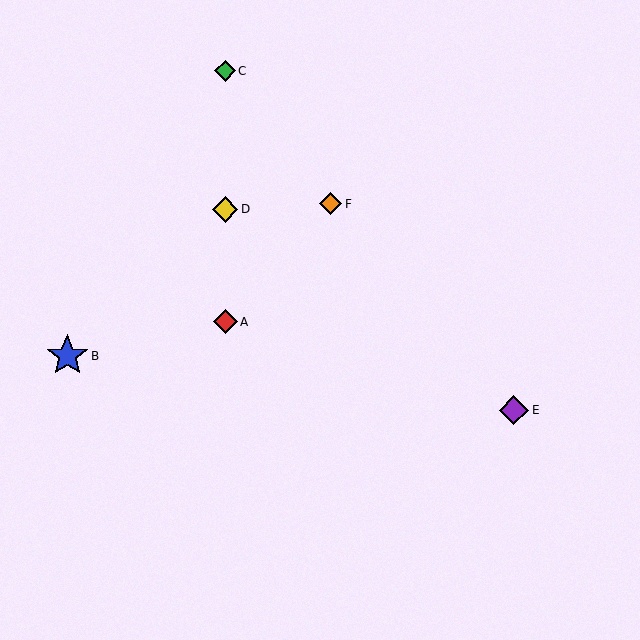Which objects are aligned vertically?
Objects A, C, D are aligned vertically.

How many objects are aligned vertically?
3 objects (A, C, D) are aligned vertically.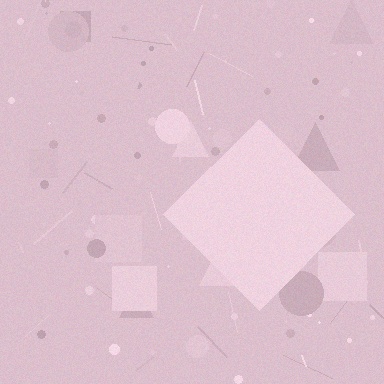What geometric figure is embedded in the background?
A diamond is embedded in the background.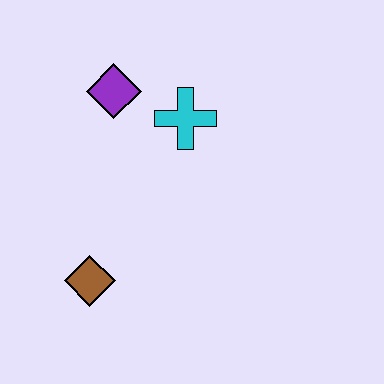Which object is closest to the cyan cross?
The purple diamond is closest to the cyan cross.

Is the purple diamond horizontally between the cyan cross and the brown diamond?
Yes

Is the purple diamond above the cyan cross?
Yes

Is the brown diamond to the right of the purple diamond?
No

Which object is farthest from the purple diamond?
The brown diamond is farthest from the purple diamond.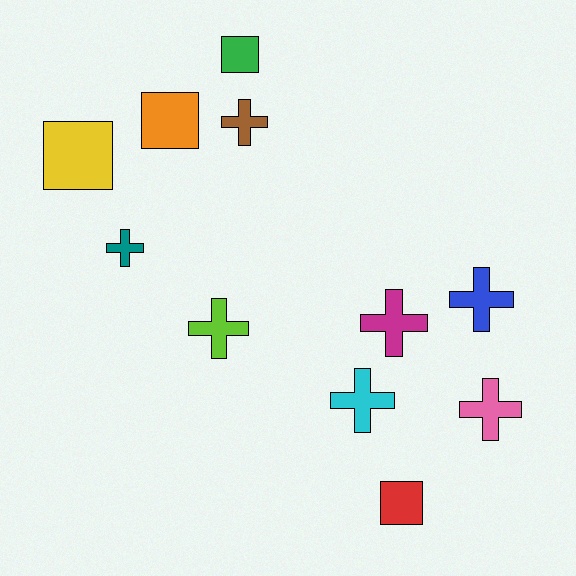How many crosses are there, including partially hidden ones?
There are 7 crosses.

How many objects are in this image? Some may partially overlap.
There are 11 objects.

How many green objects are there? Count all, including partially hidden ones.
There is 1 green object.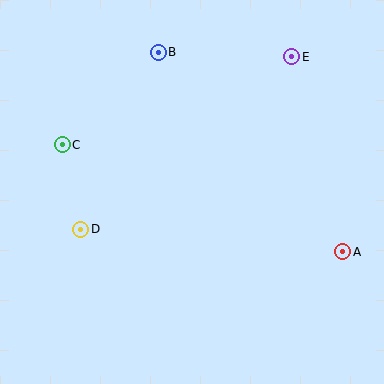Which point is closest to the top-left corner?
Point C is closest to the top-left corner.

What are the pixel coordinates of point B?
Point B is at (158, 52).